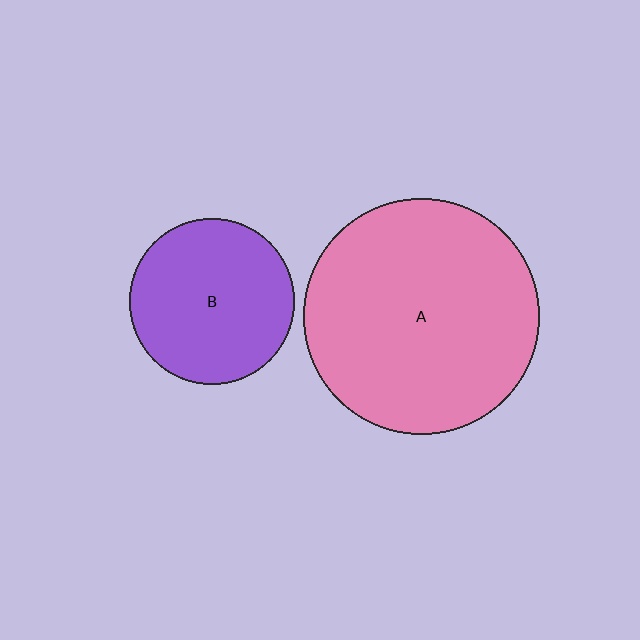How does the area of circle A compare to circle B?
Approximately 2.0 times.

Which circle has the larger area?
Circle A (pink).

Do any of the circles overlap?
No, none of the circles overlap.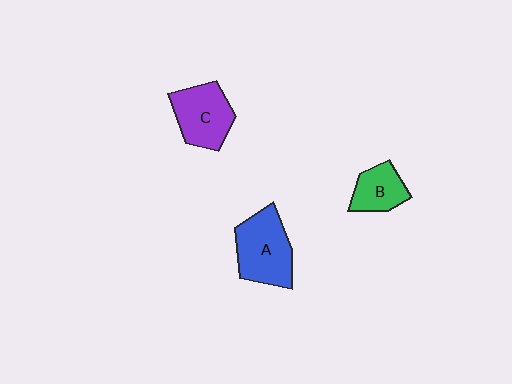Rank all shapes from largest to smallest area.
From largest to smallest: A (blue), C (purple), B (green).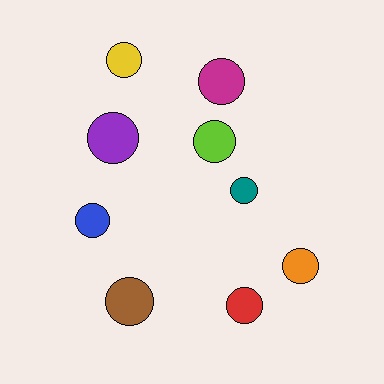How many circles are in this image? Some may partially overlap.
There are 9 circles.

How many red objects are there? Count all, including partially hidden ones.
There is 1 red object.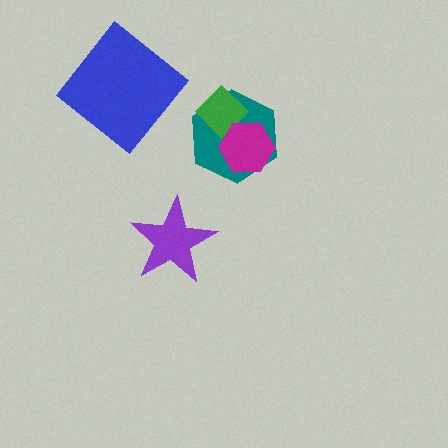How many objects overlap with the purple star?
0 objects overlap with the purple star.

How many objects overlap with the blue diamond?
0 objects overlap with the blue diamond.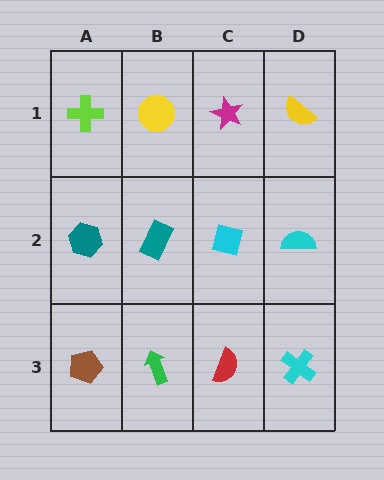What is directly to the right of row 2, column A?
A teal rectangle.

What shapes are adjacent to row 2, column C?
A magenta star (row 1, column C), a red semicircle (row 3, column C), a teal rectangle (row 2, column B), a cyan semicircle (row 2, column D).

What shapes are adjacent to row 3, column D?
A cyan semicircle (row 2, column D), a red semicircle (row 3, column C).